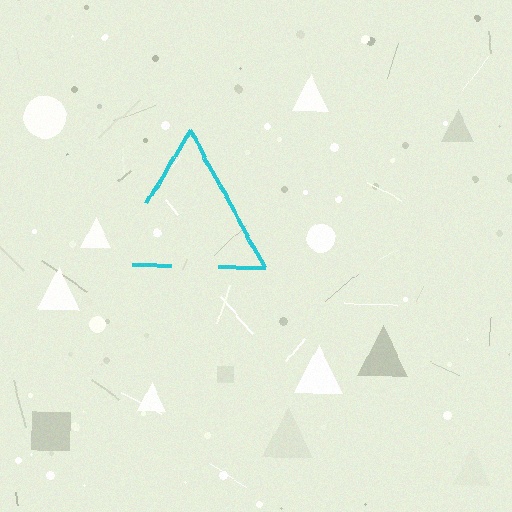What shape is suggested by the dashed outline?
The dashed outline suggests a triangle.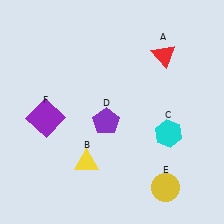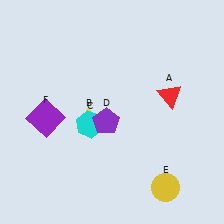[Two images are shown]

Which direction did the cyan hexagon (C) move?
The cyan hexagon (C) moved left.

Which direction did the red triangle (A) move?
The red triangle (A) moved down.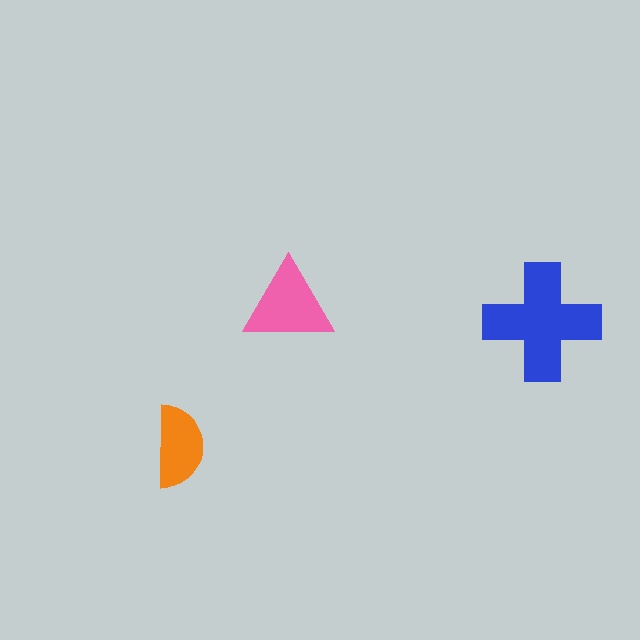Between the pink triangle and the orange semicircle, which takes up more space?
The pink triangle.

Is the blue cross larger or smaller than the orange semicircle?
Larger.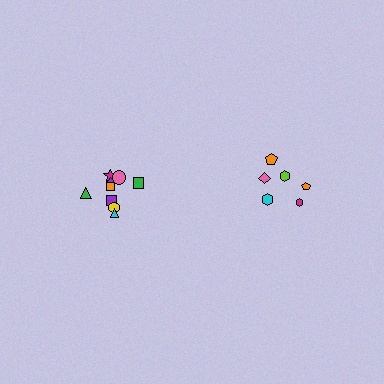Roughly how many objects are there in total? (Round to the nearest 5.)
Roughly 15 objects in total.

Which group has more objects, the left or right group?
The left group.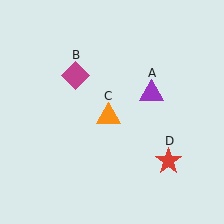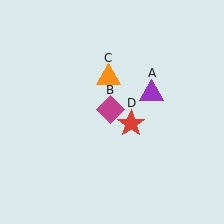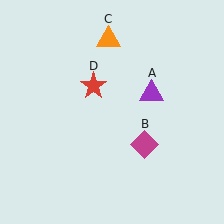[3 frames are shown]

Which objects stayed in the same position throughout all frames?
Purple triangle (object A) remained stationary.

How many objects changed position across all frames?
3 objects changed position: magenta diamond (object B), orange triangle (object C), red star (object D).